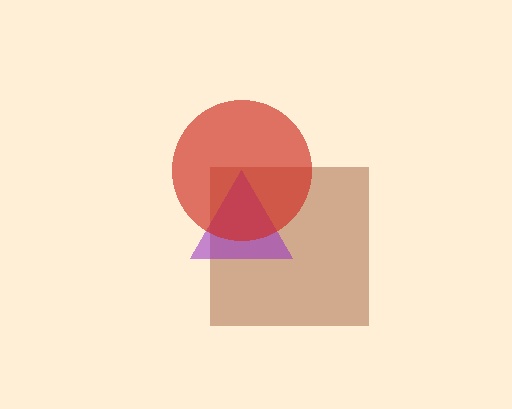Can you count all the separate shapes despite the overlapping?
Yes, there are 3 separate shapes.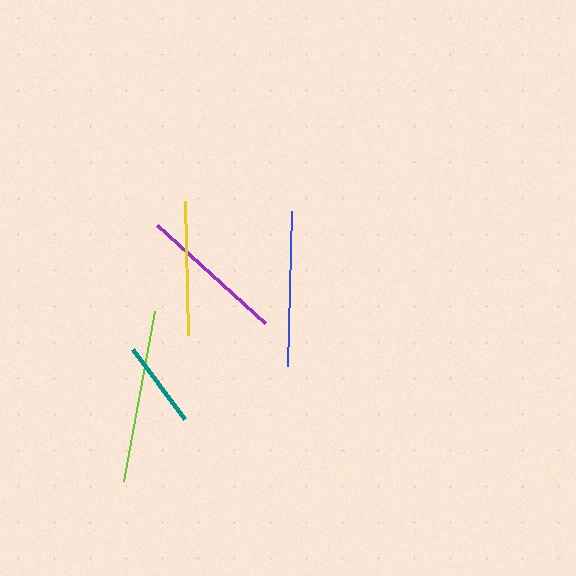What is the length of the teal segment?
The teal segment is approximately 88 pixels long.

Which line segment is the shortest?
The teal line is the shortest at approximately 88 pixels.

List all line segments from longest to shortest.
From longest to shortest: lime, blue, purple, yellow, teal.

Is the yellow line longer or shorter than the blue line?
The blue line is longer than the yellow line.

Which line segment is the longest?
The lime line is the longest at approximately 173 pixels.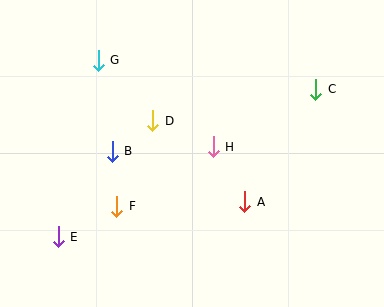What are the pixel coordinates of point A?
Point A is at (245, 202).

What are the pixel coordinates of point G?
Point G is at (98, 60).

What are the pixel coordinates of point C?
Point C is at (316, 89).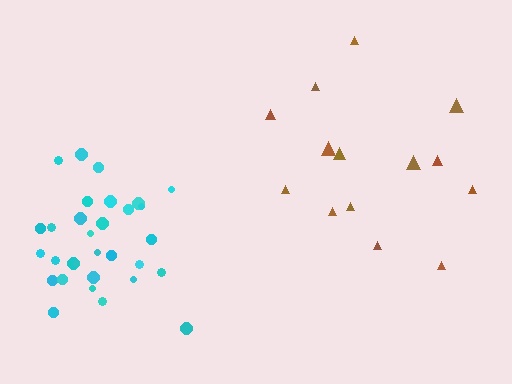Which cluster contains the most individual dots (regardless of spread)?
Cyan (31).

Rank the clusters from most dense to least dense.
cyan, brown.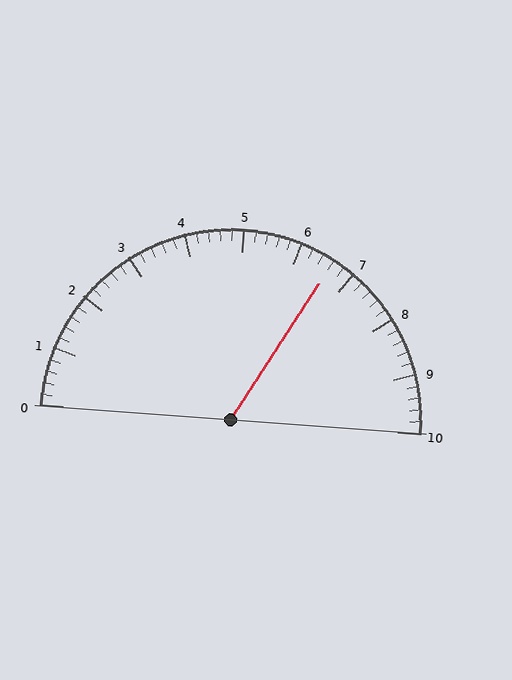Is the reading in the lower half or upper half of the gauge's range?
The reading is in the upper half of the range (0 to 10).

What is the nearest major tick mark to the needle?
The nearest major tick mark is 7.